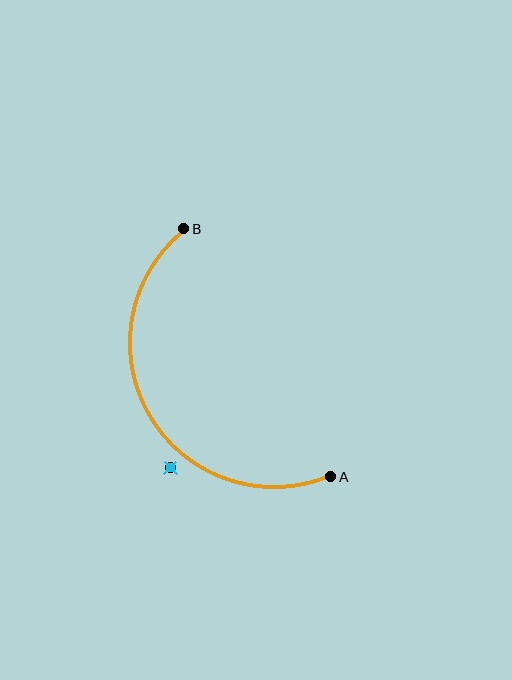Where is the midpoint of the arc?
The arc midpoint is the point on the curve farthest from the straight line joining A and B. It sits to the left of that line.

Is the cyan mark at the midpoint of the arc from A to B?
No — the cyan mark does not lie on the arc at all. It sits slightly outside the curve.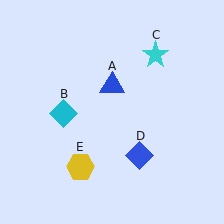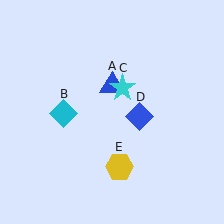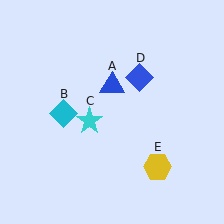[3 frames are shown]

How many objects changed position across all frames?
3 objects changed position: cyan star (object C), blue diamond (object D), yellow hexagon (object E).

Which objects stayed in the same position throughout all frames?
Blue triangle (object A) and cyan diamond (object B) remained stationary.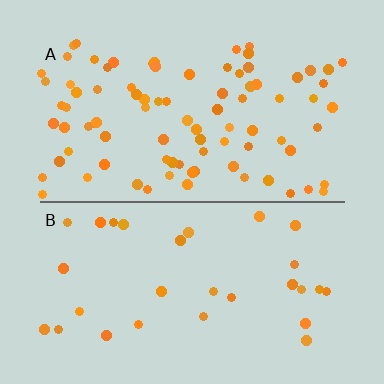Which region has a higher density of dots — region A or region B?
A (the top).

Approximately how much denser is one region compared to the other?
Approximately 2.9× — region A over region B.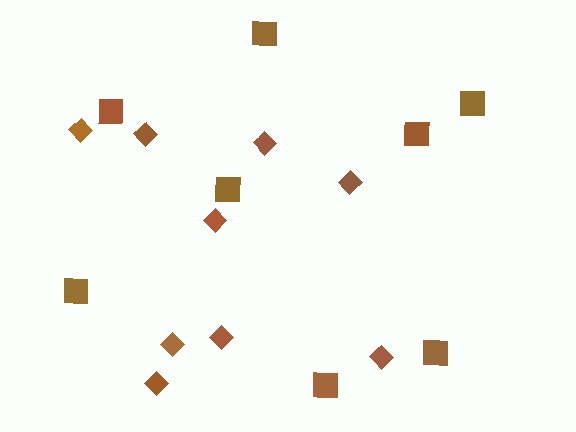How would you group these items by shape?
There are 2 groups: one group of squares (8) and one group of diamonds (9).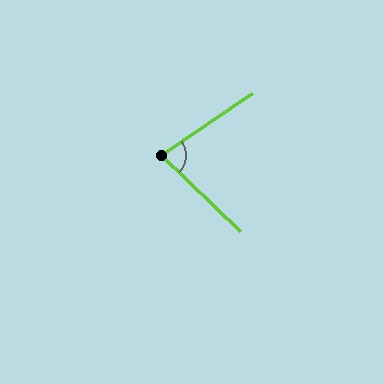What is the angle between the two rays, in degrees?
Approximately 78 degrees.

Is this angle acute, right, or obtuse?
It is acute.